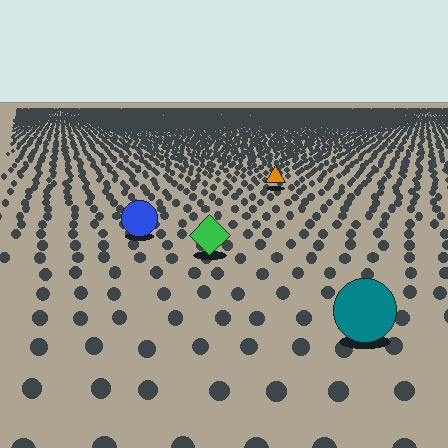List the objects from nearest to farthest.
From nearest to farthest: the teal circle, the green diamond, the blue circle, the orange triangle.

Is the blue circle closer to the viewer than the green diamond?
No. The green diamond is closer — you can tell from the texture gradient: the ground texture is coarser near it.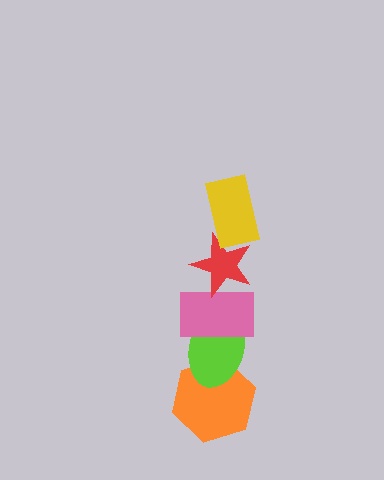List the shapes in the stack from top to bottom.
From top to bottom: the yellow rectangle, the red star, the pink rectangle, the lime ellipse, the orange hexagon.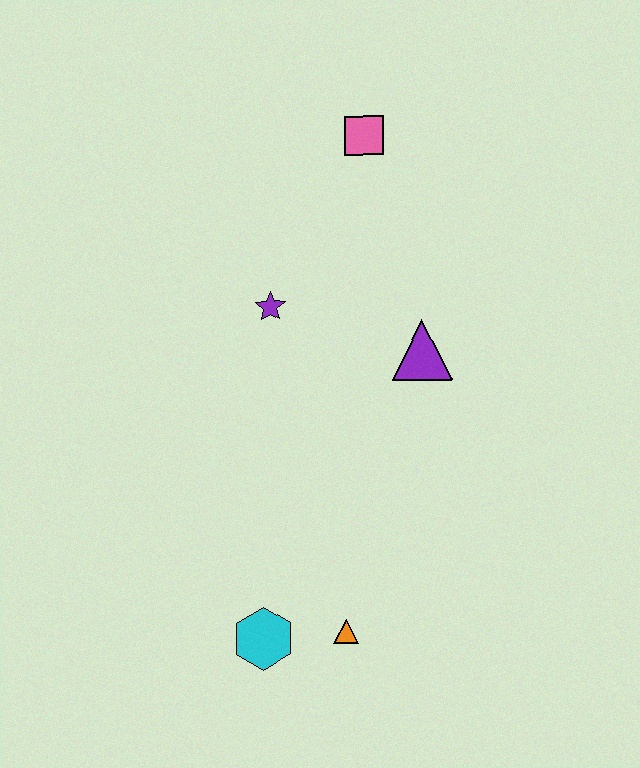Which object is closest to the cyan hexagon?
The orange triangle is closest to the cyan hexagon.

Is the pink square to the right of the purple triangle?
No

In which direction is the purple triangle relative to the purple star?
The purple triangle is to the right of the purple star.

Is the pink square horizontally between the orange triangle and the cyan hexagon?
No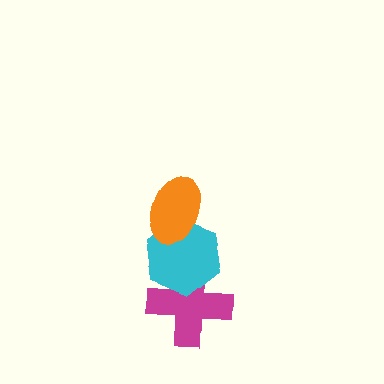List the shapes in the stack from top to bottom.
From top to bottom: the orange ellipse, the cyan hexagon, the magenta cross.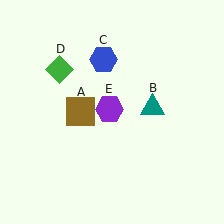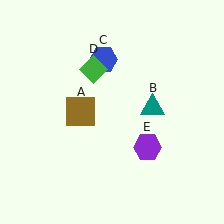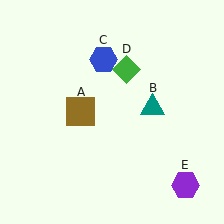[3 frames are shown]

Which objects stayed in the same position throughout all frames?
Brown square (object A) and teal triangle (object B) and blue hexagon (object C) remained stationary.